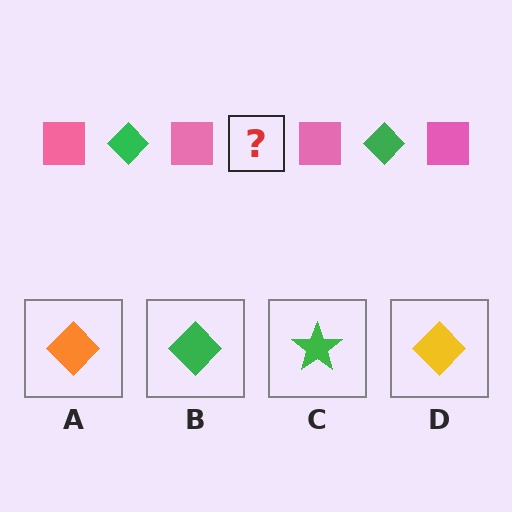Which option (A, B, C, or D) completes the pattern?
B.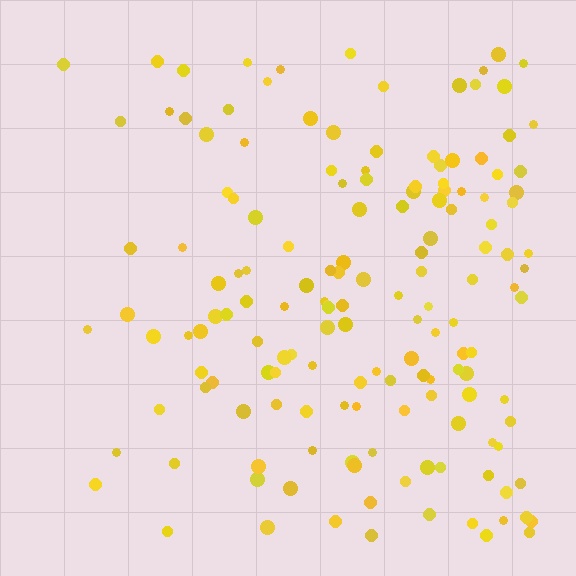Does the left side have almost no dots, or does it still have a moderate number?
Still a moderate number, just noticeably fewer than the right.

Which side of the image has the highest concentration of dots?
The right.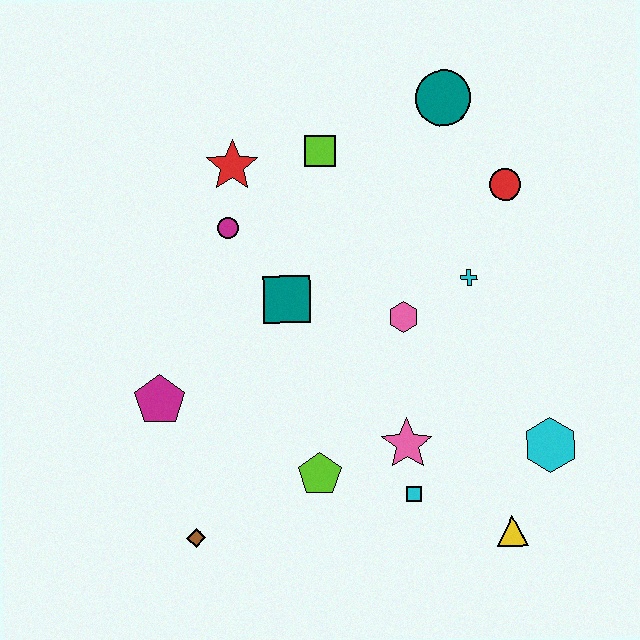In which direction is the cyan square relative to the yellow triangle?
The cyan square is to the left of the yellow triangle.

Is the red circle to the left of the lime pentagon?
No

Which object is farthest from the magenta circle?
The yellow triangle is farthest from the magenta circle.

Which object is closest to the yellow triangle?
The cyan hexagon is closest to the yellow triangle.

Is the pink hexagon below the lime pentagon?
No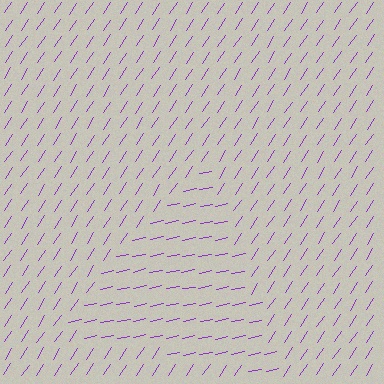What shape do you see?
I see a triangle.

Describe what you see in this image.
The image is filled with small purple line segments. A triangle region in the image has lines oriented differently from the surrounding lines, creating a visible texture boundary.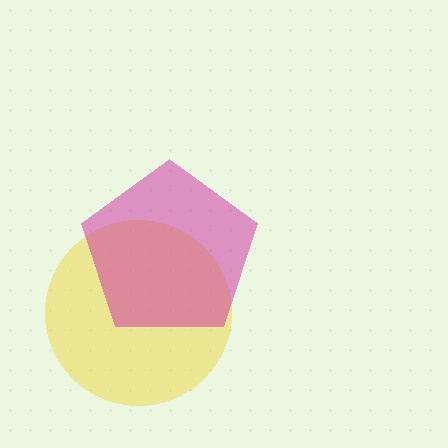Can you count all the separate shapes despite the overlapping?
Yes, there are 2 separate shapes.